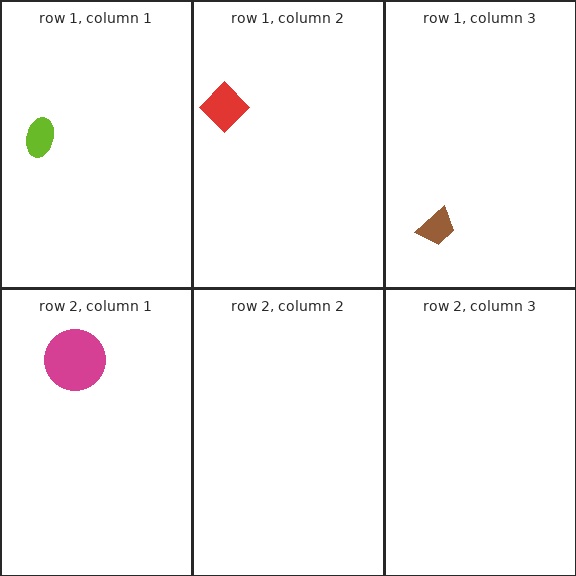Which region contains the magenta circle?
The row 2, column 1 region.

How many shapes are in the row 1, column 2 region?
1.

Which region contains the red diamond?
The row 1, column 2 region.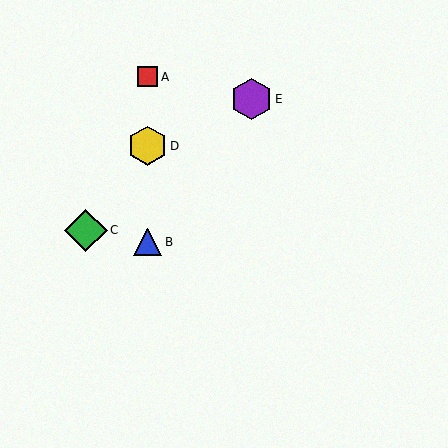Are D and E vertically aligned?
No, D is at x≈148 and E is at x≈252.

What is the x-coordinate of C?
Object C is at x≈86.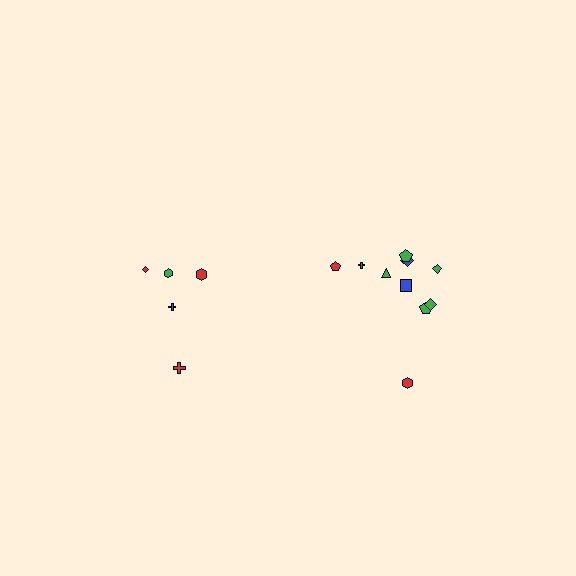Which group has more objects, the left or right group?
The right group.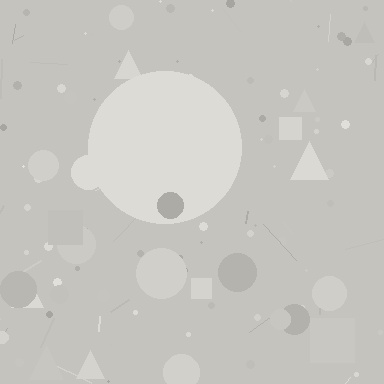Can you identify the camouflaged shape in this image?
The camouflaged shape is a circle.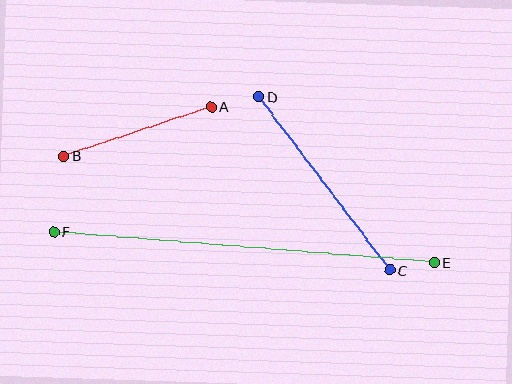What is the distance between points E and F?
The distance is approximately 382 pixels.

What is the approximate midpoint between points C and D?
The midpoint is at approximately (324, 183) pixels.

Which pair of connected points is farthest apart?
Points E and F are farthest apart.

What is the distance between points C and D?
The distance is approximately 217 pixels.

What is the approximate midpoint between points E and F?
The midpoint is at approximately (244, 247) pixels.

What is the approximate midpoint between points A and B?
The midpoint is at approximately (137, 132) pixels.